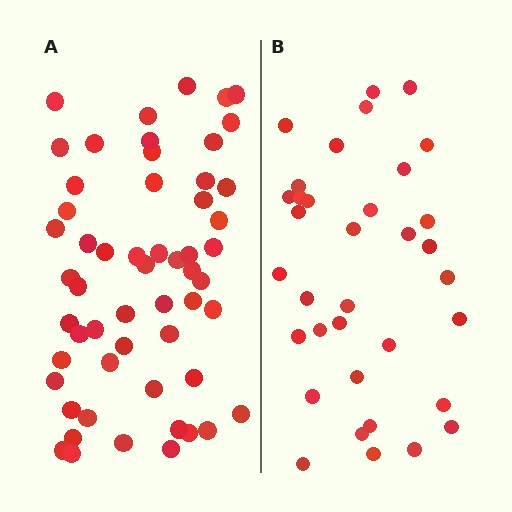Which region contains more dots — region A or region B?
Region A (the left region) has more dots.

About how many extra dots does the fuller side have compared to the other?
Region A has approximately 20 more dots than region B.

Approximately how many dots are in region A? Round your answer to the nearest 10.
About 60 dots. (The exact count is 56, which rounds to 60.)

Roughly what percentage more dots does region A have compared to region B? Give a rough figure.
About 60% more.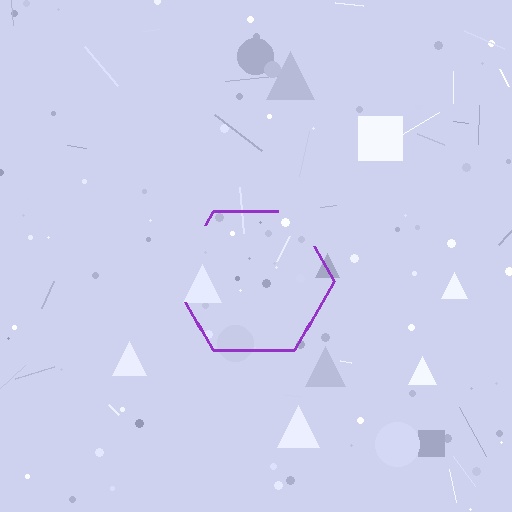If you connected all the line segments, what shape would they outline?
They would outline a hexagon.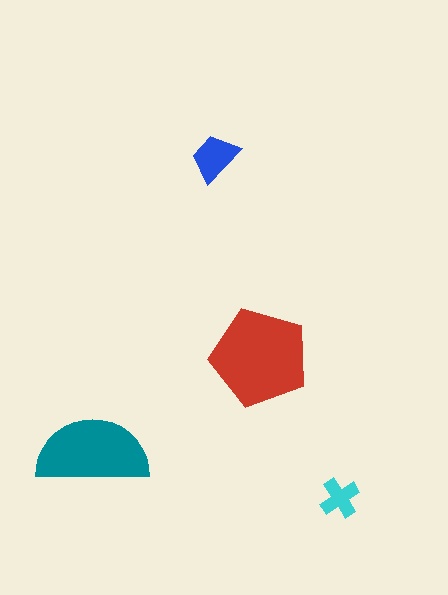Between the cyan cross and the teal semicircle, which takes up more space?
The teal semicircle.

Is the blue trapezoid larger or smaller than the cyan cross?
Larger.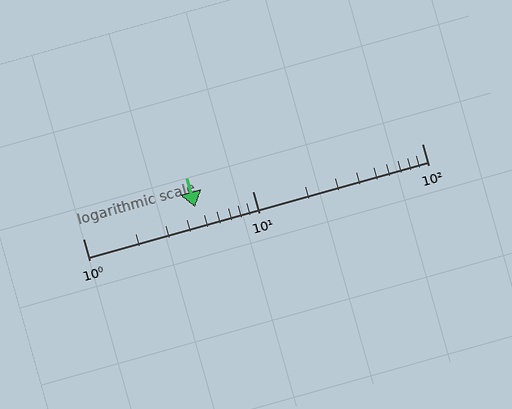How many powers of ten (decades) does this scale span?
The scale spans 2 decades, from 1 to 100.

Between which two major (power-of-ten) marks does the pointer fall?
The pointer is between 1 and 10.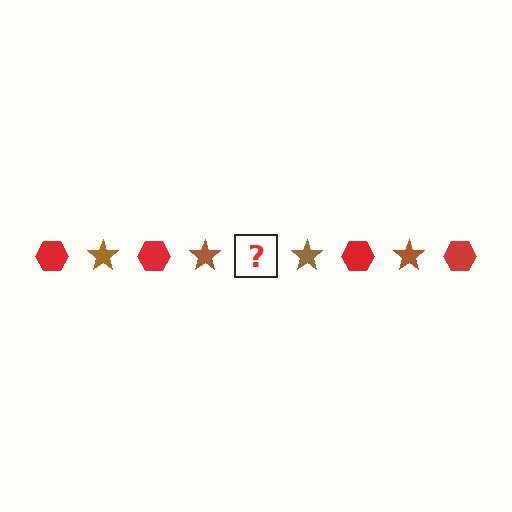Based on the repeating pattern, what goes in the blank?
The blank should be a red hexagon.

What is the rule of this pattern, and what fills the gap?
The rule is that the pattern alternates between red hexagon and brown star. The gap should be filled with a red hexagon.